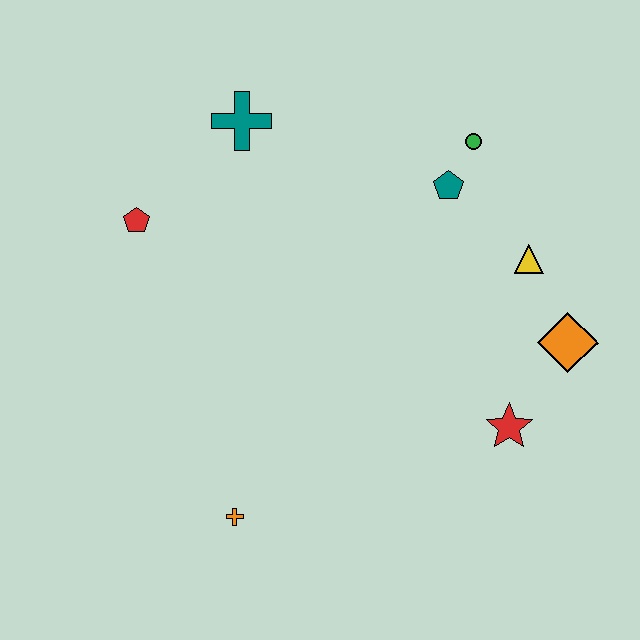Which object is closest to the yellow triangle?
The orange diamond is closest to the yellow triangle.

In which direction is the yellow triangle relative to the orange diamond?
The yellow triangle is above the orange diamond.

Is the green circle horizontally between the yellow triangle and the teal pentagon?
Yes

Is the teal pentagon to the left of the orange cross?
No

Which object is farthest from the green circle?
The orange cross is farthest from the green circle.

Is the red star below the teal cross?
Yes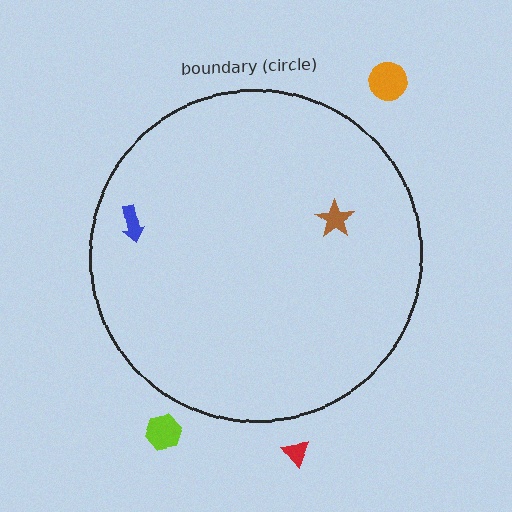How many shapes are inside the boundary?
2 inside, 3 outside.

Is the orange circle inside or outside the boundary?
Outside.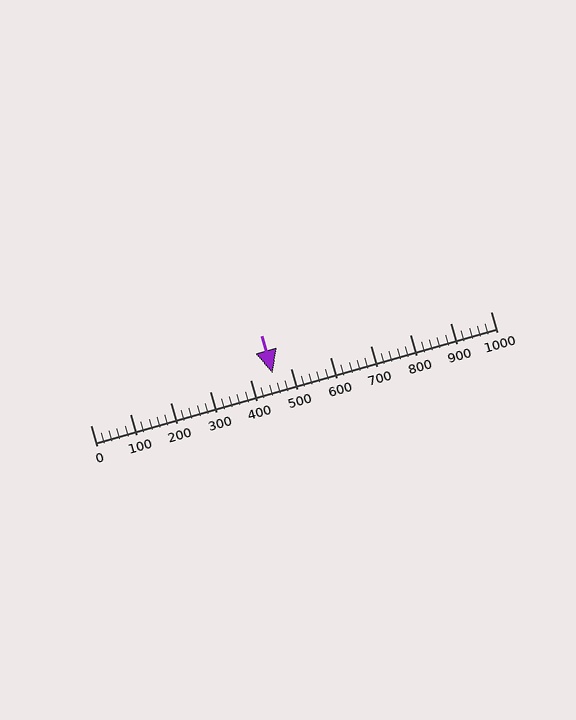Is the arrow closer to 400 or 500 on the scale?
The arrow is closer to 500.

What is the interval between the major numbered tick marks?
The major tick marks are spaced 100 units apart.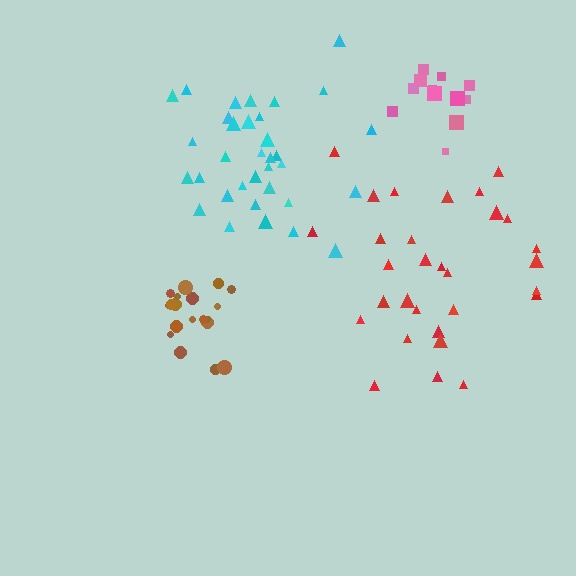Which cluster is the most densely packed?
Brown.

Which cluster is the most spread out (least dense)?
Red.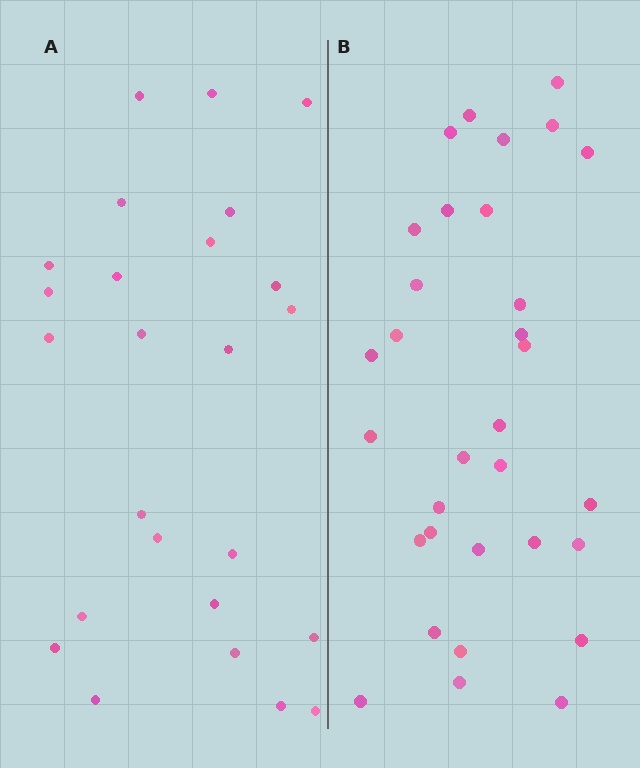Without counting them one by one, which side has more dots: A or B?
Region B (the right region) has more dots.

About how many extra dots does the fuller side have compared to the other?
Region B has roughly 8 or so more dots than region A.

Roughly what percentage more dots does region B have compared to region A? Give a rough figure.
About 30% more.